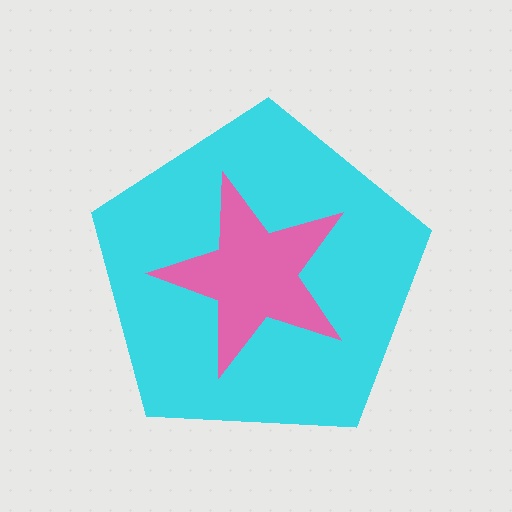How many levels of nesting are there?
2.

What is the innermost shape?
The pink star.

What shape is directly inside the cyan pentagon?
The pink star.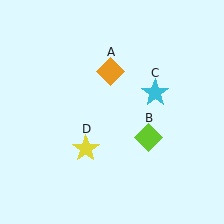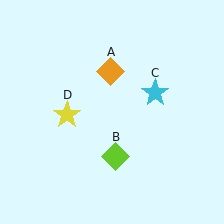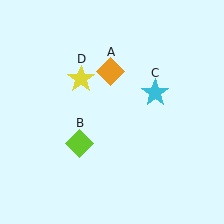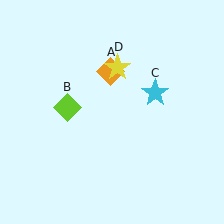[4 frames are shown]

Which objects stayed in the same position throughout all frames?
Orange diamond (object A) and cyan star (object C) remained stationary.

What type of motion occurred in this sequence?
The lime diamond (object B), yellow star (object D) rotated clockwise around the center of the scene.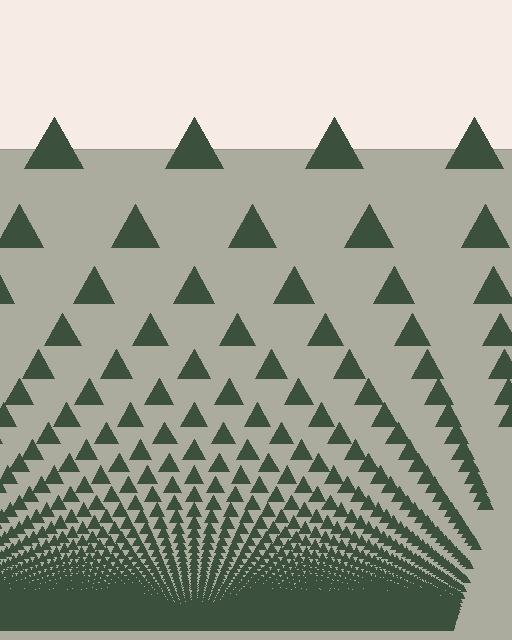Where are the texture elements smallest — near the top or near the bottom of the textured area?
Near the bottom.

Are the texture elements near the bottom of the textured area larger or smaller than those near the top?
Smaller. The gradient is inverted — elements near the bottom are smaller and denser.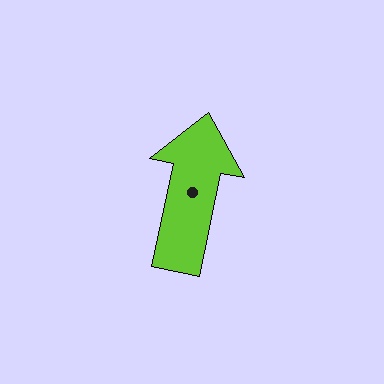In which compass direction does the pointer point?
North.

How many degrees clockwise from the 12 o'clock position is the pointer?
Approximately 12 degrees.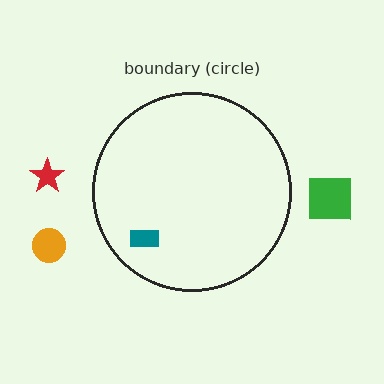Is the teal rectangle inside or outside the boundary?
Inside.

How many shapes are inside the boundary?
1 inside, 3 outside.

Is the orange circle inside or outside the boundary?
Outside.